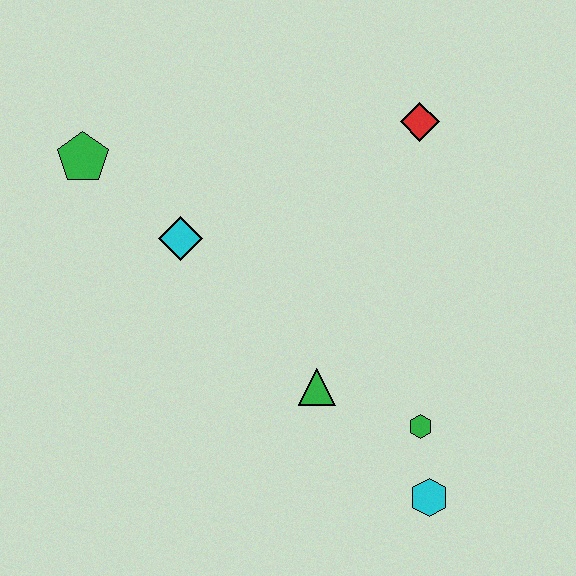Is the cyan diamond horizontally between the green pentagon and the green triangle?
Yes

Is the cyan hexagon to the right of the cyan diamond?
Yes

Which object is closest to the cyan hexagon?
The green hexagon is closest to the cyan hexagon.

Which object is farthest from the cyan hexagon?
The green pentagon is farthest from the cyan hexagon.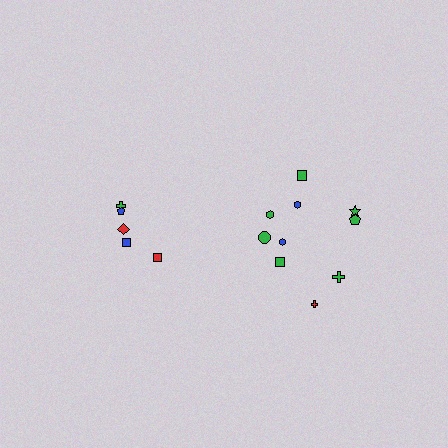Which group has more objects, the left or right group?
The right group.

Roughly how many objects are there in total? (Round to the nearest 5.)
Roughly 15 objects in total.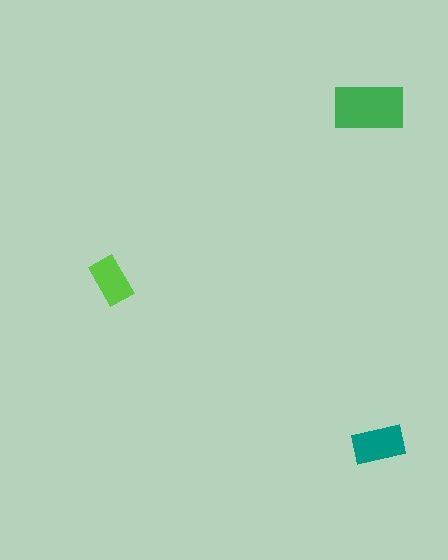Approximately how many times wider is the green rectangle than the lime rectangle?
About 1.5 times wider.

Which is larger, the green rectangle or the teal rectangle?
The green one.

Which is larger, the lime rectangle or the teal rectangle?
The teal one.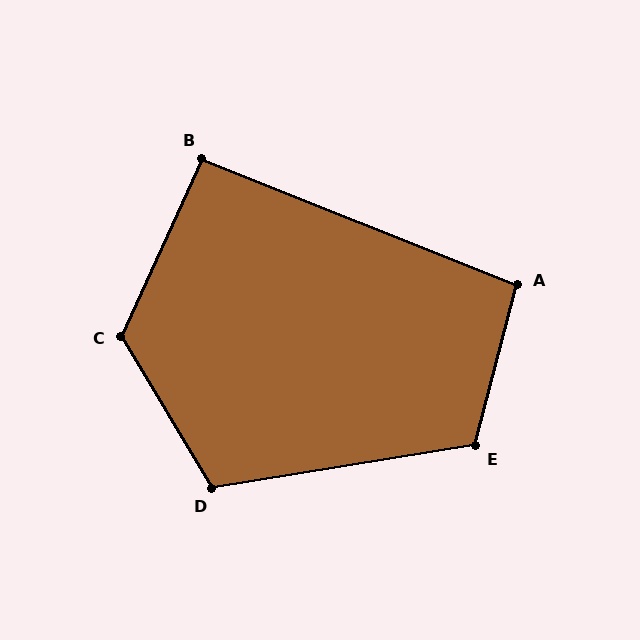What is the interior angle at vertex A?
Approximately 97 degrees (obtuse).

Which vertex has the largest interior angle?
C, at approximately 124 degrees.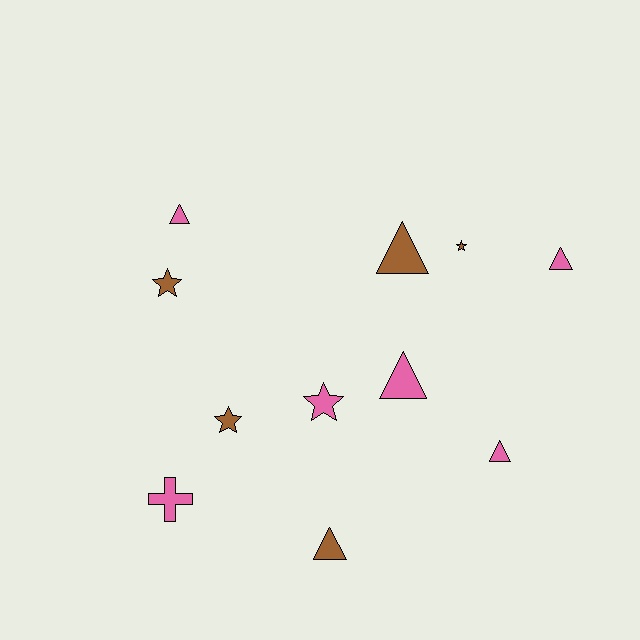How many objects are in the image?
There are 11 objects.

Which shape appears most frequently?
Triangle, with 6 objects.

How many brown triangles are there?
There are 2 brown triangles.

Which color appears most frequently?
Pink, with 6 objects.